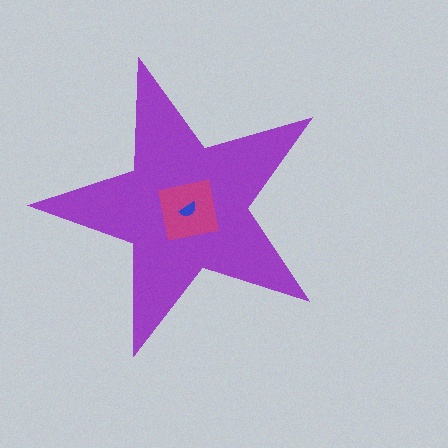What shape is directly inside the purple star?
The magenta square.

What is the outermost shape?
The purple star.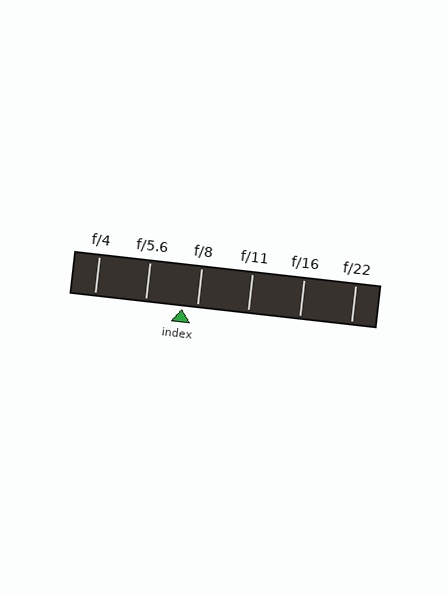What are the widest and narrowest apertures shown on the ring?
The widest aperture shown is f/4 and the narrowest is f/22.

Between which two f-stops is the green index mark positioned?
The index mark is between f/5.6 and f/8.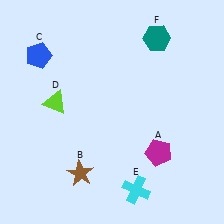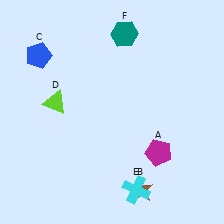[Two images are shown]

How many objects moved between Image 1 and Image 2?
2 objects moved between the two images.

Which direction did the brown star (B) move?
The brown star (B) moved right.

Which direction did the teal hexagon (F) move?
The teal hexagon (F) moved left.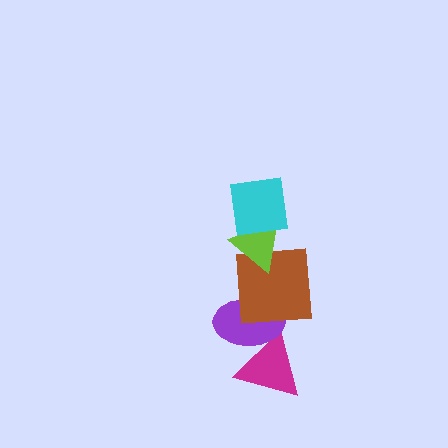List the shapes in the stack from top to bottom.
From top to bottom: the cyan square, the lime triangle, the brown square, the purple ellipse, the magenta triangle.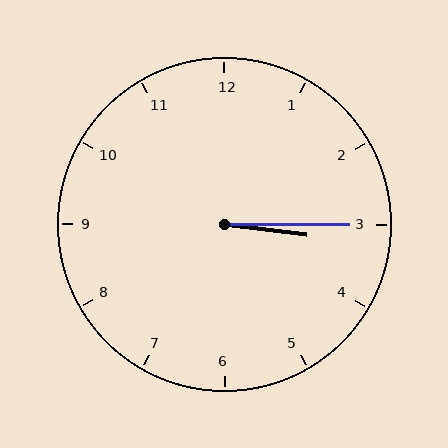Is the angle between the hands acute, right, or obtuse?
It is acute.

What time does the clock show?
3:15.